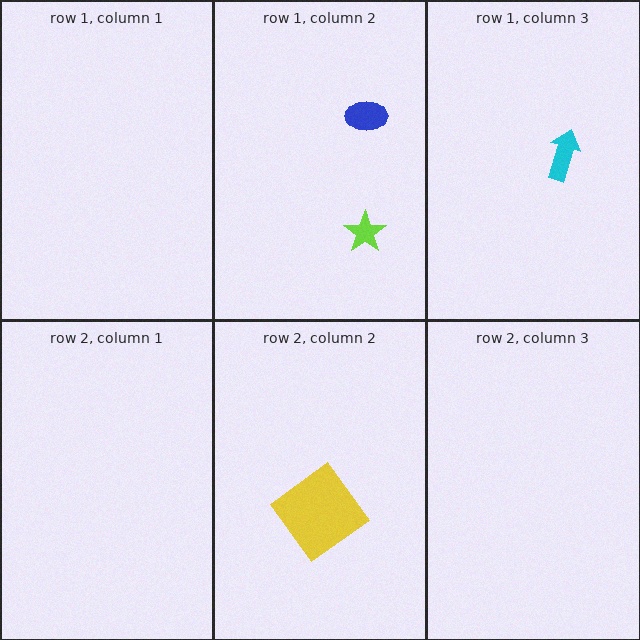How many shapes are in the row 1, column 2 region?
2.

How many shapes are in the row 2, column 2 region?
1.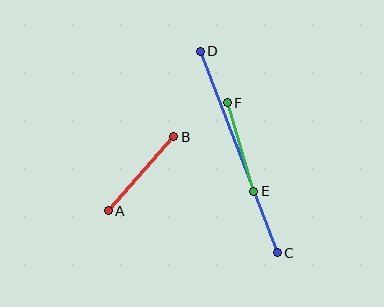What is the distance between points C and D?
The distance is approximately 216 pixels.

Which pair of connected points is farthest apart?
Points C and D are farthest apart.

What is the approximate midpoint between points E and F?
The midpoint is at approximately (240, 147) pixels.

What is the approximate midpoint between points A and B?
The midpoint is at approximately (141, 174) pixels.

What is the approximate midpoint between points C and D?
The midpoint is at approximately (239, 152) pixels.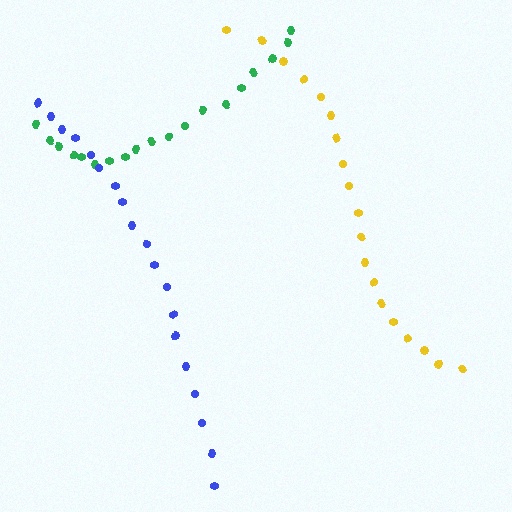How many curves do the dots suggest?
There are 3 distinct paths.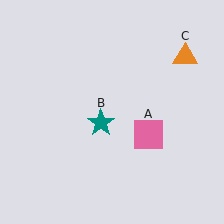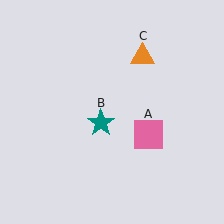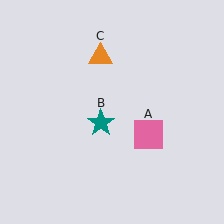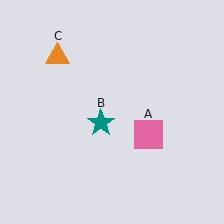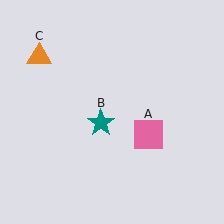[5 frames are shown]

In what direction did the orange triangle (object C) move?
The orange triangle (object C) moved left.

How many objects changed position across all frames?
1 object changed position: orange triangle (object C).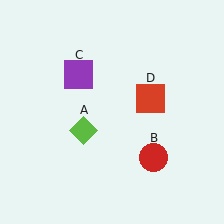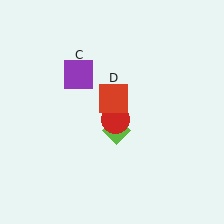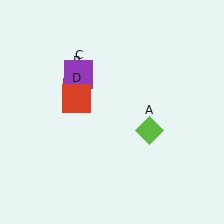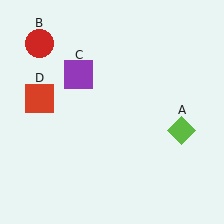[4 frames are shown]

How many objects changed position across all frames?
3 objects changed position: lime diamond (object A), red circle (object B), red square (object D).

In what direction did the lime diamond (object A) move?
The lime diamond (object A) moved right.